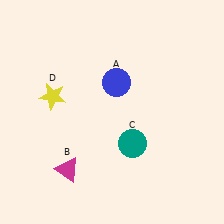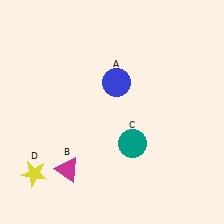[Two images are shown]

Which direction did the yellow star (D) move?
The yellow star (D) moved down.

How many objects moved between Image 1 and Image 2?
1 object moved between the two images.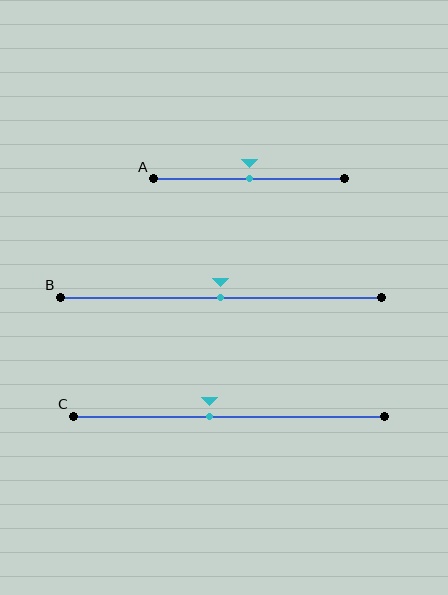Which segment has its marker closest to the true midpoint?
Segment A has its marker closest to the true midpoint.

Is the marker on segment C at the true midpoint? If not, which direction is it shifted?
No, the marker on segment C is shifted to the left by about 6% of the segment length.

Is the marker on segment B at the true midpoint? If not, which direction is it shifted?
Yes, the marker on segment B is at the true midpoint.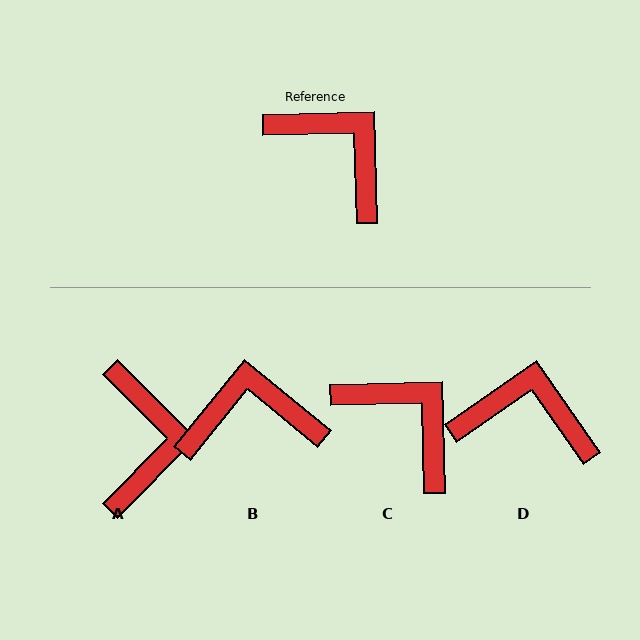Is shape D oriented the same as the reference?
No, it is off by about 33 degrees.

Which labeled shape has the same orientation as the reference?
C.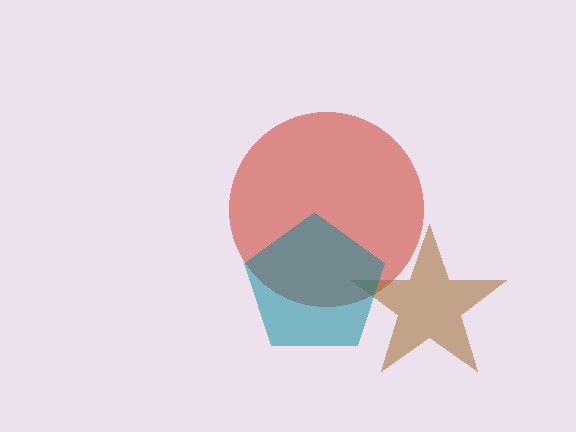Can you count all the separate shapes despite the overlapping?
Yes, there are 3 separate shapes.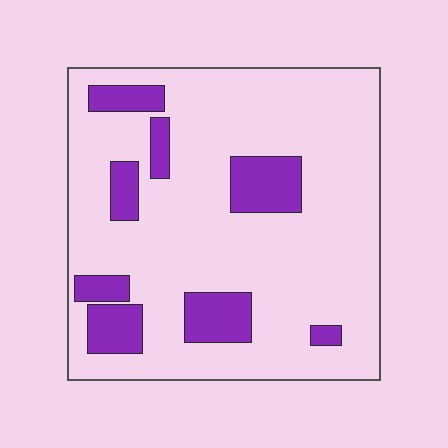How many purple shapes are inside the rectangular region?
8.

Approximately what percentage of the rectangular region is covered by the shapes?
Approximately 20%.